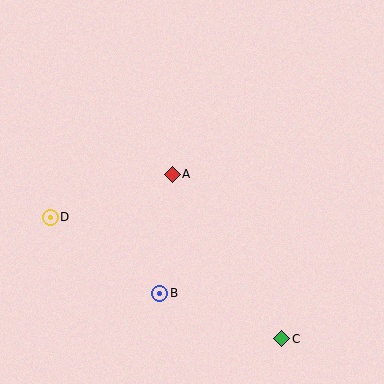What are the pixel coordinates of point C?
Point C is at (282, 339).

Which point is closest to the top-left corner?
Point D is closest to the top-left corner.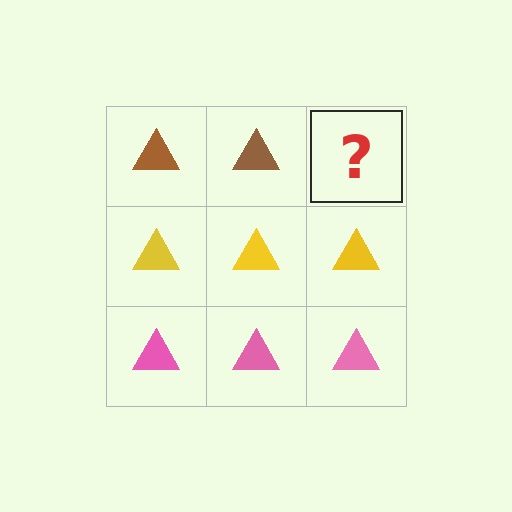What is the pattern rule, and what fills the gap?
The rule is that each row has a consistent color. The gap should be filled with a brown triangle.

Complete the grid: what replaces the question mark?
The question mark should be replaced with a brown triangle.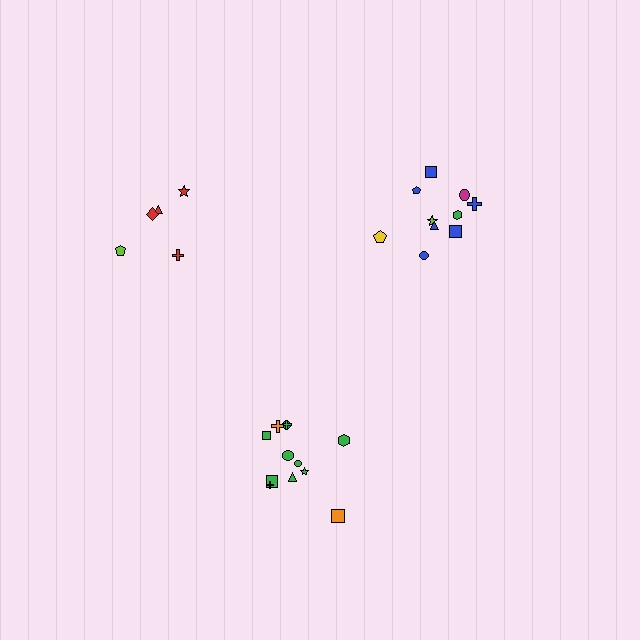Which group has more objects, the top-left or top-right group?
The top-right group.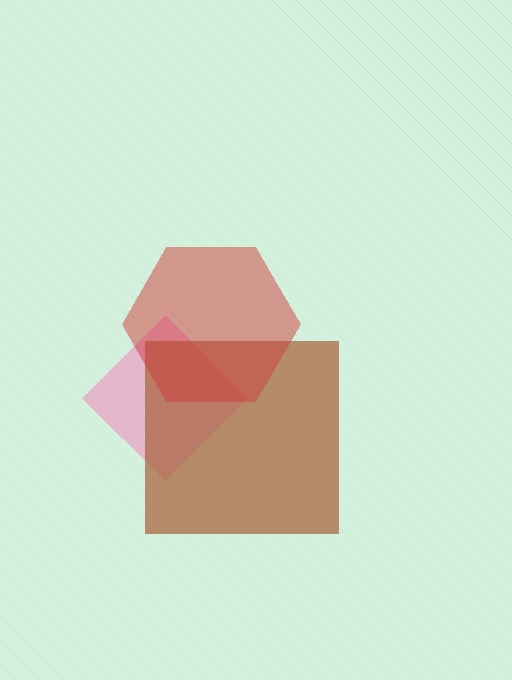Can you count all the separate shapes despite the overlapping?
Yes, there are 3 separate shapes.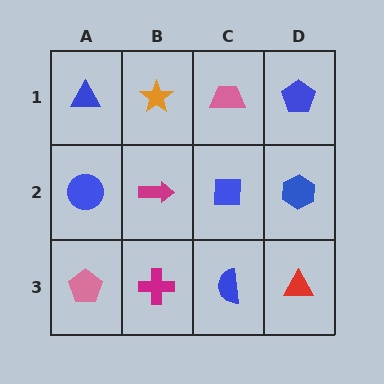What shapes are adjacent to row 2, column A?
A blue triangle (row 1, column A), a pink pentagon (row 3, column A), a magenta arrow (row 2, column B).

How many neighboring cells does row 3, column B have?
3.